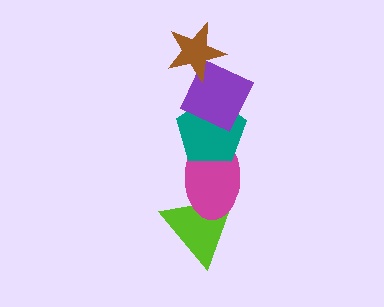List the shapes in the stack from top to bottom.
From top to bottom: the brown star, the purple diamond, the teal pentagon, the magenta ellipse, the lime triangle.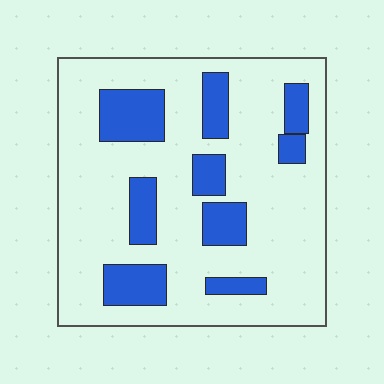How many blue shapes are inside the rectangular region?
9.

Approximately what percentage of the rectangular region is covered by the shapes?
Approximately 25%.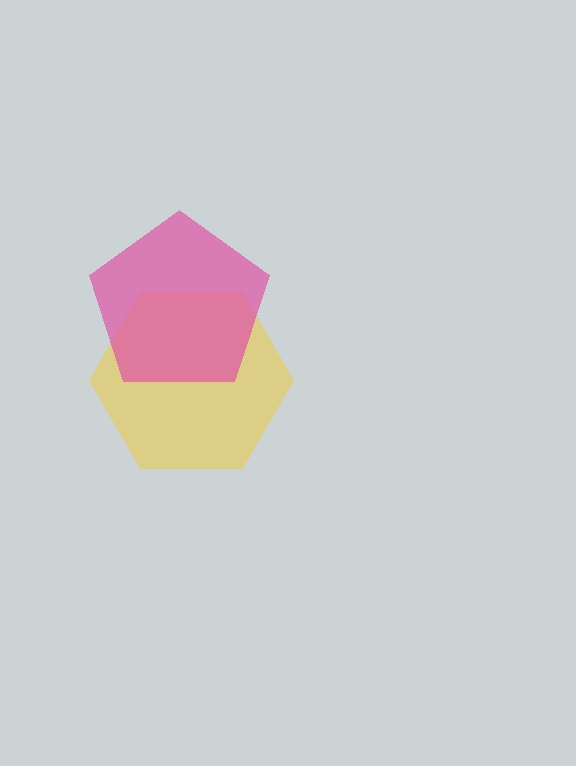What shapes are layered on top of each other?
The layered shapes are: a yellow hexagon, a pink pentagon.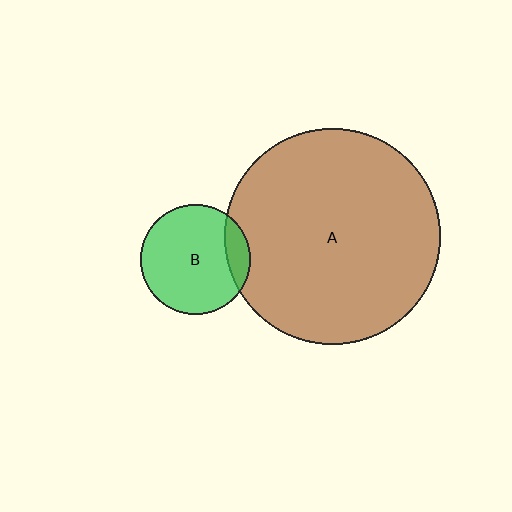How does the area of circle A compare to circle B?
Approximately 3.9 times.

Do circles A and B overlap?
Yes.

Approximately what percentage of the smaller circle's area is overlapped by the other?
Approximately 15%.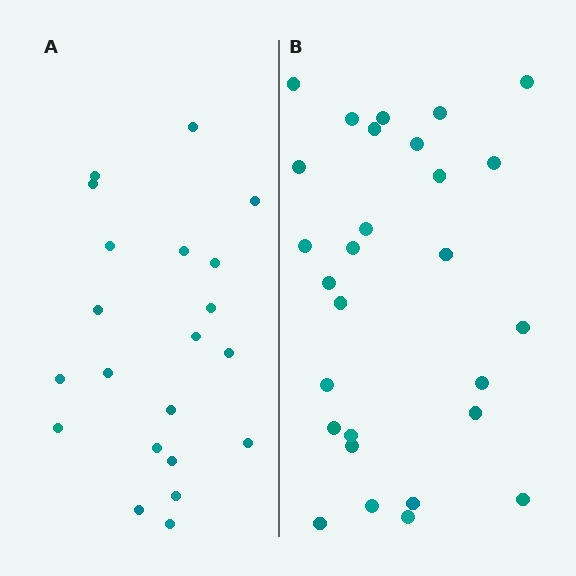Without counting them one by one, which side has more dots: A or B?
Region B (the right region) has more dots.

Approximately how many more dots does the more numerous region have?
Region B has roughly 8 or so more dots than region A.